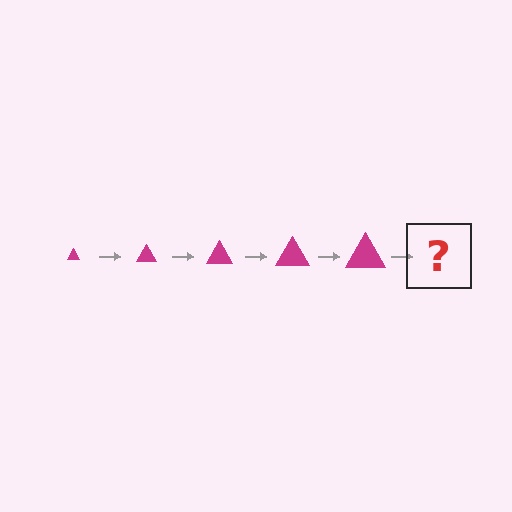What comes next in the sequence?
The next element should be a magenta triangle, larger than the previous one.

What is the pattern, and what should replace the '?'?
The pattern is that the triangle gets progressively larger each step. The '?' should be a magenta triangle, larger than the previous one.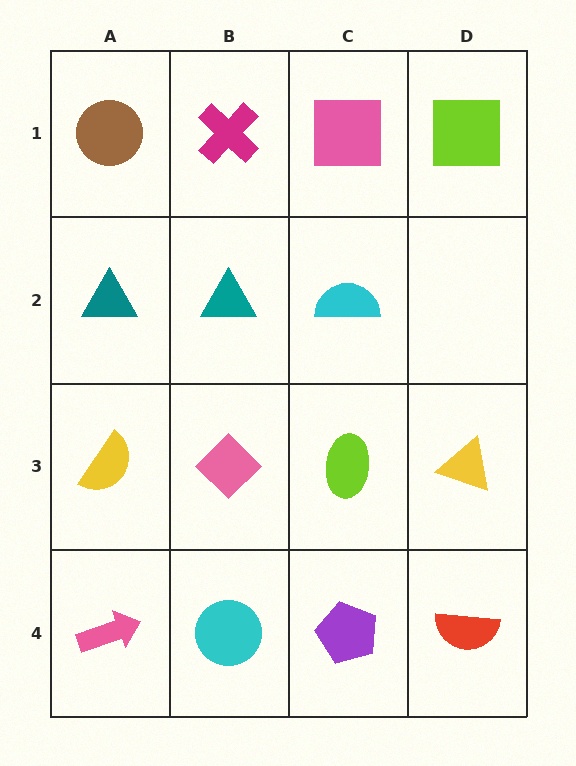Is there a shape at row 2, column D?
No, that cell is empty.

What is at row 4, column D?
A red semicircle.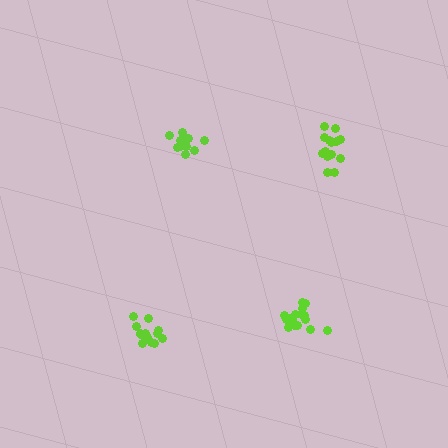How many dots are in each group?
Group 1: 13 dots, Group 2: 14 dots, Group 3: 17 dots, Group 4: 14 dots (58 total).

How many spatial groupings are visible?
There are 4 spatial groupings.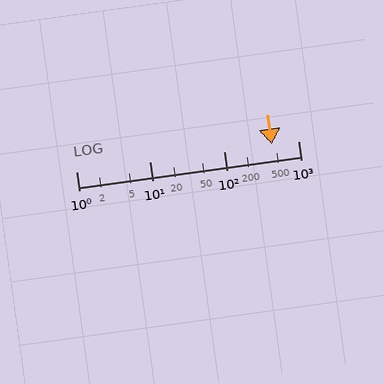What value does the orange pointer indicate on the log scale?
The pointer indicates approximately 440.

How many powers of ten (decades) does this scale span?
The scale spans 3 decades, from 1 to 1000.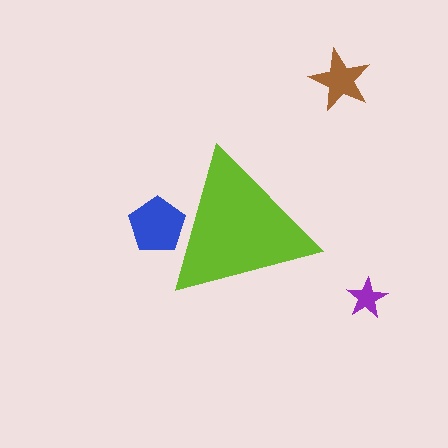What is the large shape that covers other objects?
A lime triangle.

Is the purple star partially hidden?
No, the purple star is fully visible.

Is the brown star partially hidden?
No, the brown star is fully visible.